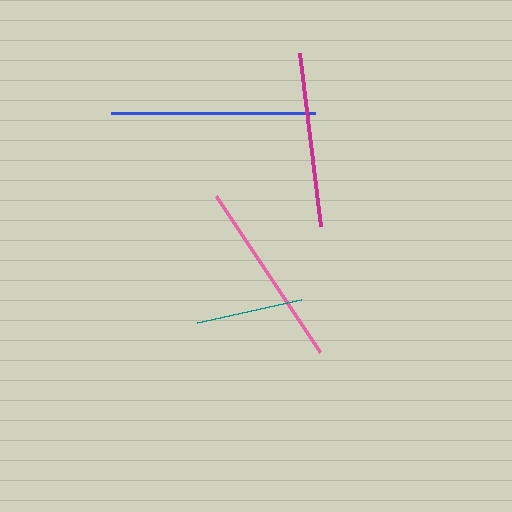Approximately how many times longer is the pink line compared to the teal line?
The pink line is approximately 1.7 times the length of the teal line.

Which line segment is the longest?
The blue line is the longest at approximately 203 pixels.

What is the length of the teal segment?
The teal segment is approximately 107 pixels long.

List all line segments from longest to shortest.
From longest to shortest: blue, pink, magenta, teal.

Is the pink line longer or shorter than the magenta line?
The pink line is longer than the magenta line.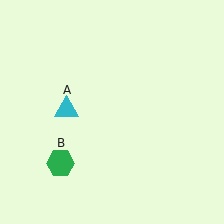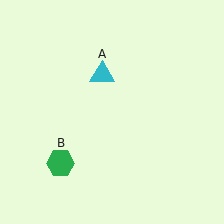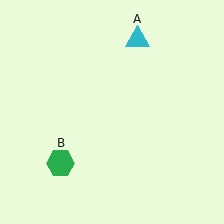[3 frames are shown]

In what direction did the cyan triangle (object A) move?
The cyan triangle (object A) moved up and to the right.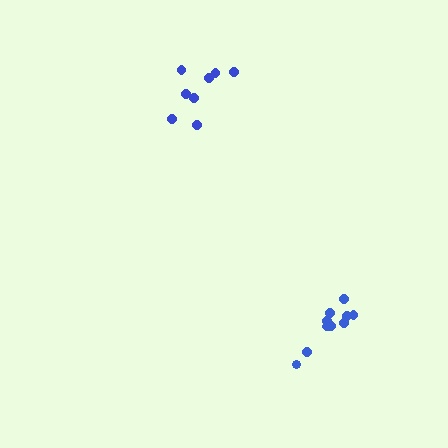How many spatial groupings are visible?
There are 2 spatial groupings.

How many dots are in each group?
Group 1: 8 dots, Group 2: 10 dots (18 total).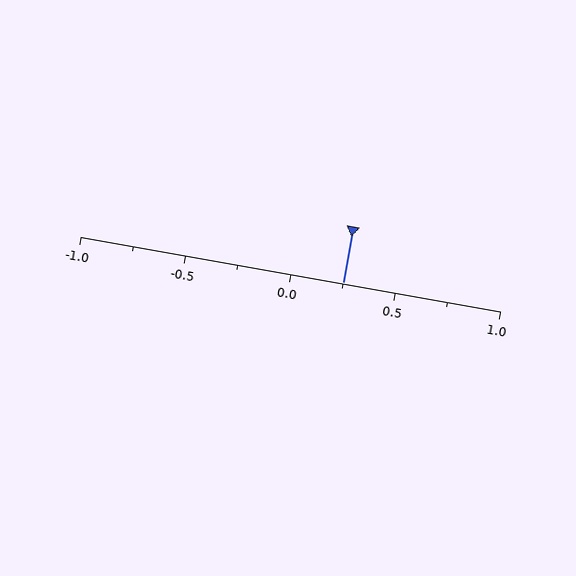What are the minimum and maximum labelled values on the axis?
The axis runs from -1.0 to 1.0.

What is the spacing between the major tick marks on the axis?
The major ticks are spaced 0.5 apart.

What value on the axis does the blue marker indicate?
The marker indicates approximately 0.25.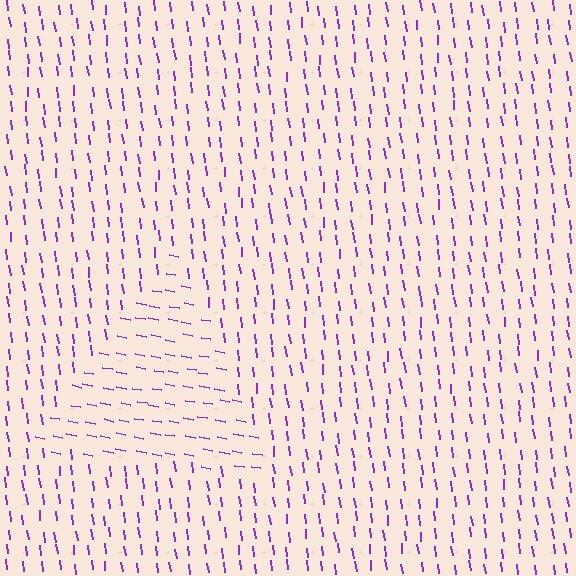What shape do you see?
I see a triangle.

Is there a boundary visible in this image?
Yes, there is a texture boundary formed by a change in line orientation.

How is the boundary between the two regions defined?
The boundary is defined purely by a change in line orientation (approximately 72 degrees difference). All lines are the same color and thickness.